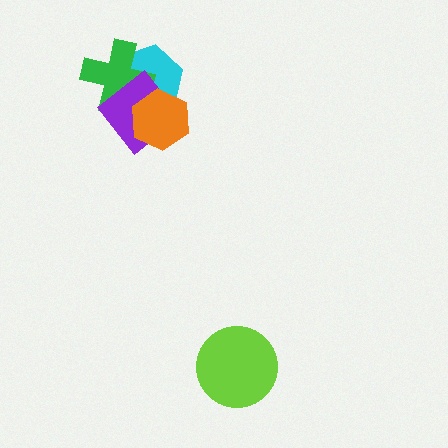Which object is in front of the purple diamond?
The orange hexagon is in front of the purple diamond.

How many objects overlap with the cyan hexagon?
3 objects overlap with the cyan hexagon.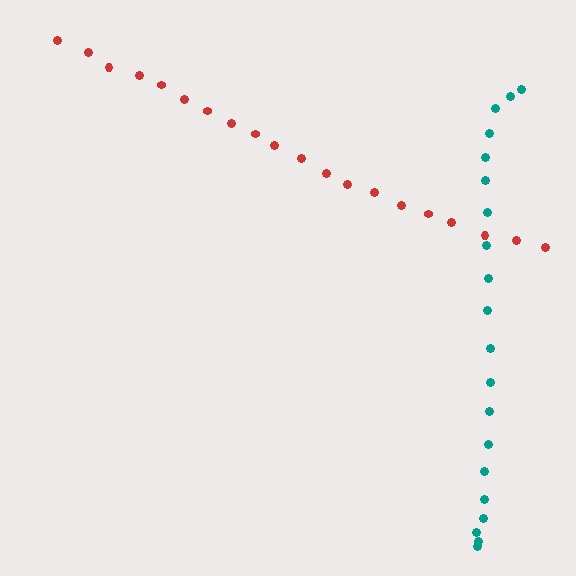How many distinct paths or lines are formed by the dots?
There are 2 distinct paths.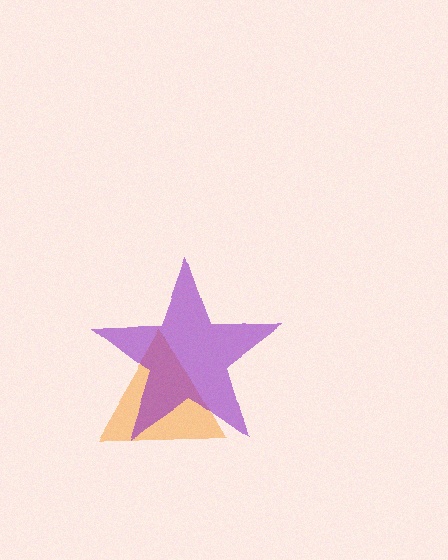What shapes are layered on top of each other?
The layered shapes are: an orange triangle, a purple star.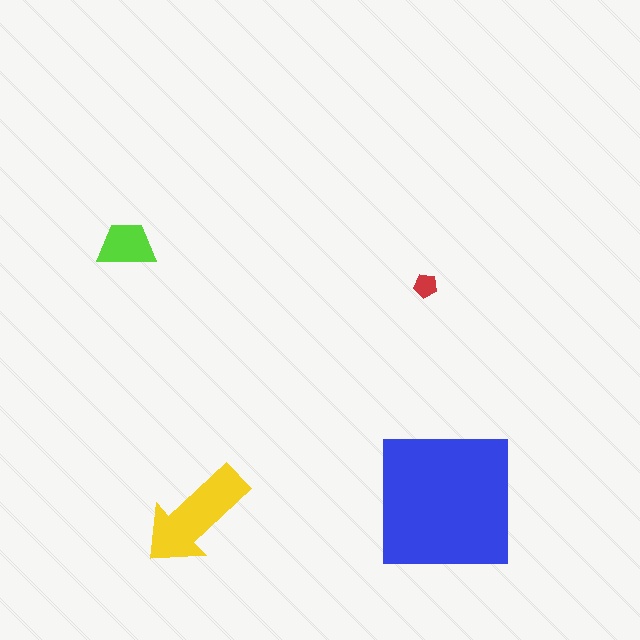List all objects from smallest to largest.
The red pentagon, the lime trapezoid, the yellow arrow, the blue square.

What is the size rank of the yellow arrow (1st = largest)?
2nd.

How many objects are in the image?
There are 4 objects in the image.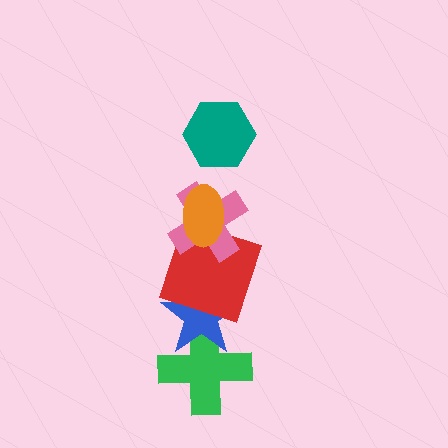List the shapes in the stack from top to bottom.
From top to bottom: the teal hexagon, the orange ellipse, the pink cross, the red square, the blue star, the green cross.